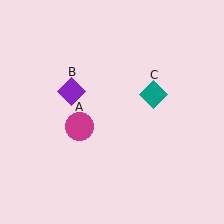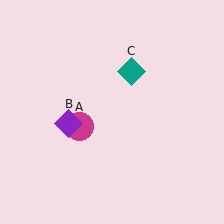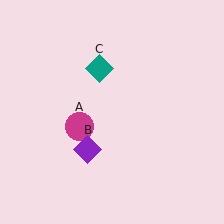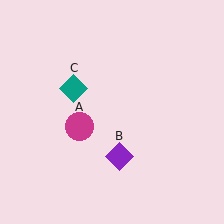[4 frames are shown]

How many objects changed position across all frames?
2 objects changed position: purple diamond (object B), teal diamond (object C).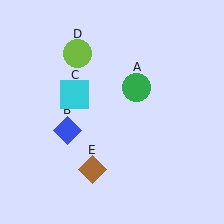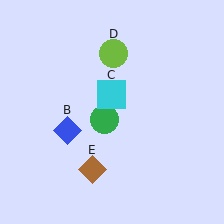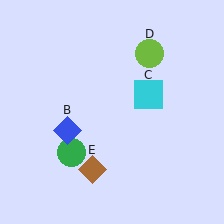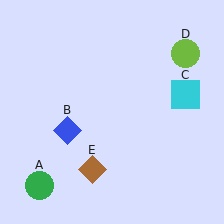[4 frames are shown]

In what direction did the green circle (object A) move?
The green circle (object A) moved down and to the left.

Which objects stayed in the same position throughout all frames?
Blue diamond (object B) and brown diamond (object E) remained stationary.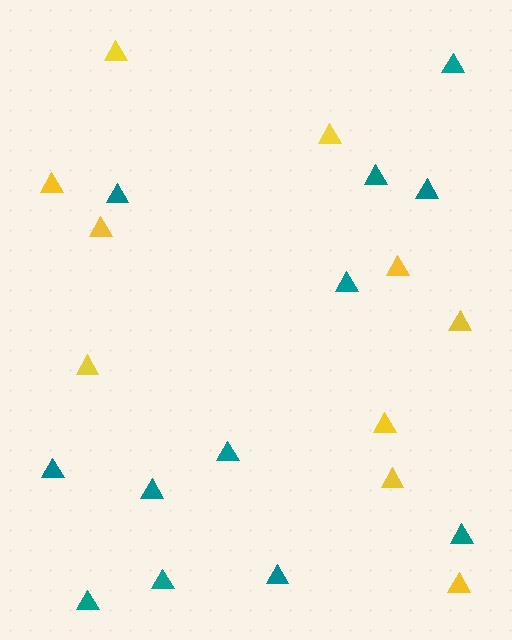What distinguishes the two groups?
There are 2 groups: one group of teal triangles (12) and one group of yellow triangles (10).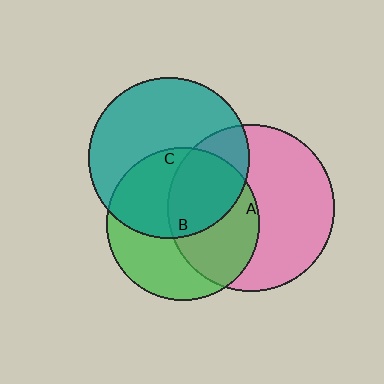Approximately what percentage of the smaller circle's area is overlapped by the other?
Approximately 50%.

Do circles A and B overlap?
Yes.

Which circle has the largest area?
Circle A (pink).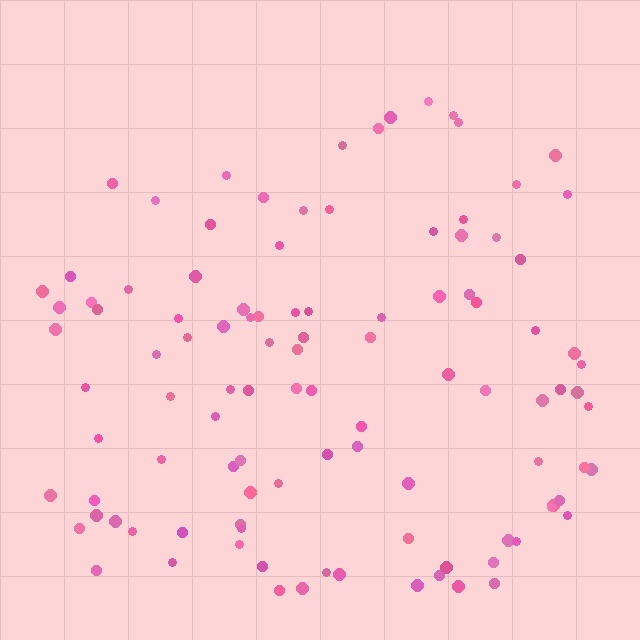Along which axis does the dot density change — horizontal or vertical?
Vertical.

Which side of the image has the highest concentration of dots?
The bottom.